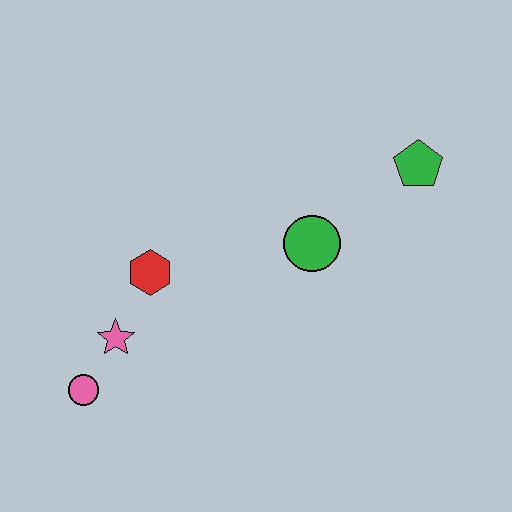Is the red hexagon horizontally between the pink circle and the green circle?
Yes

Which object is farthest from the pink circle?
The green pentagon is farthest from the pink circle.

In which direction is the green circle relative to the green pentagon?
The green circle is to the left of the green pentagon.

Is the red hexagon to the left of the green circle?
Yes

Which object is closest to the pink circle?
The pink star is closest to the pink circle.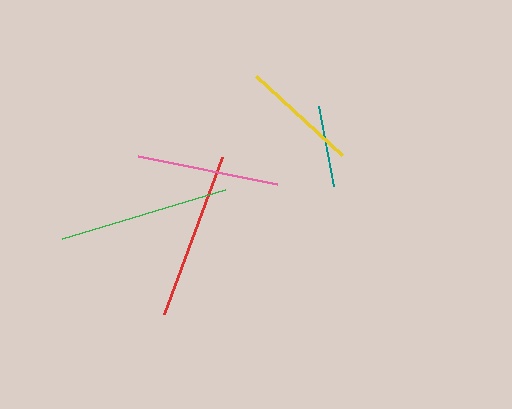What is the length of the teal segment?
The teal segment is approximately 81 pixels long.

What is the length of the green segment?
The green segment is approximately 170 pixels long.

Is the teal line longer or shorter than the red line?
The red line is longer than the teal line.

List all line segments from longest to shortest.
From longest to shortest: green, red, pink, yellow, teal.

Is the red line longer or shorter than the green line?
The green line is longer than the red line.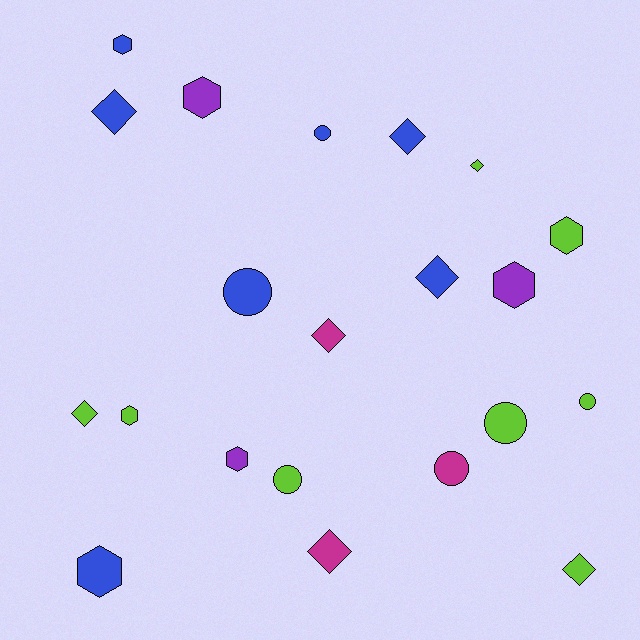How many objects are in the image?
There are 21 objects.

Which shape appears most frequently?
Diamond, with 8 objects.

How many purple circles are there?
There are no purple circles.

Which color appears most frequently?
Lime, with 8 objects.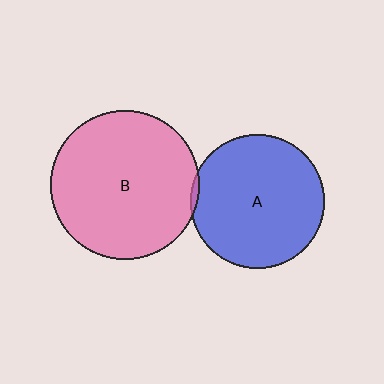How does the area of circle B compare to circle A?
Approximately 1.2 times.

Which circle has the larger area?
Circle B (pink).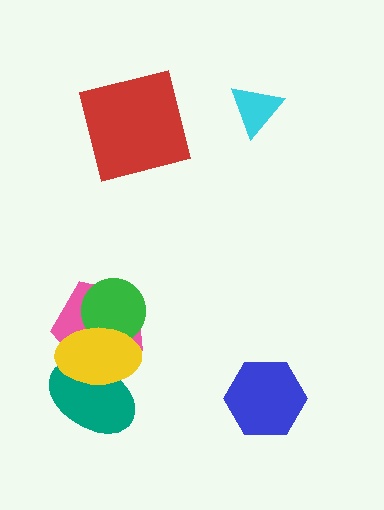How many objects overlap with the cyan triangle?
0 objects overlap with the cyan triangle.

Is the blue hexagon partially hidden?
No, no other shape covers it.